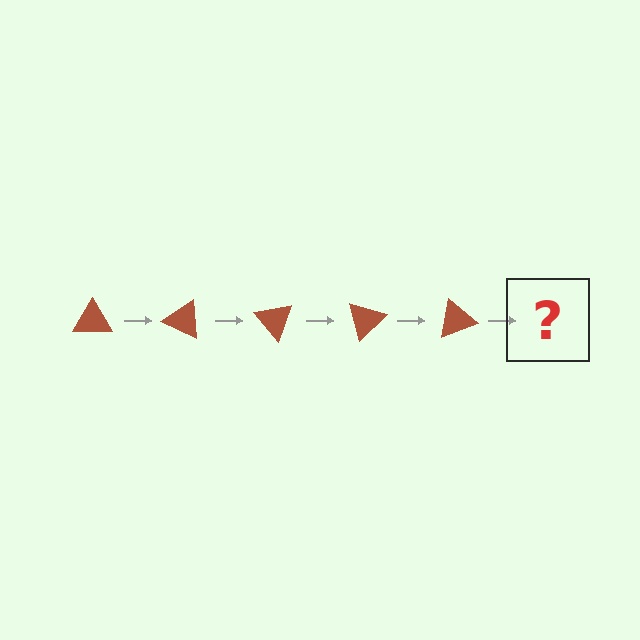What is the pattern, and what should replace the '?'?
The pattern is that the triangle rotates 25 degrees each step. The '?' should be a brown triangle rotated 125 degrees.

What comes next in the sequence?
The next element should be a brown triangle rotated 125 degrees.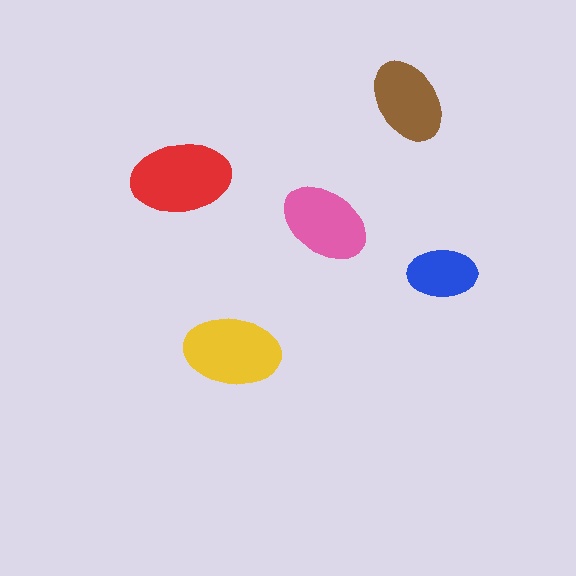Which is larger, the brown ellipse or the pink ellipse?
The pink one.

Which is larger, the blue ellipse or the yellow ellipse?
The yellow one.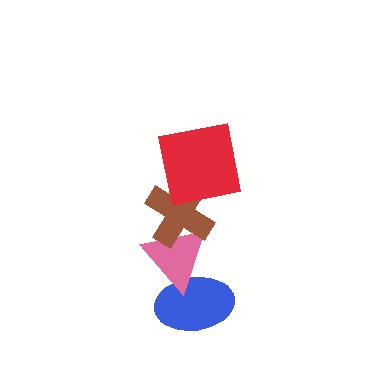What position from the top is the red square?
The red square is 1st from the top.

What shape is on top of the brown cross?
The red square is on top of the brown cross.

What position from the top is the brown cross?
The brown cross is 2nd from the top.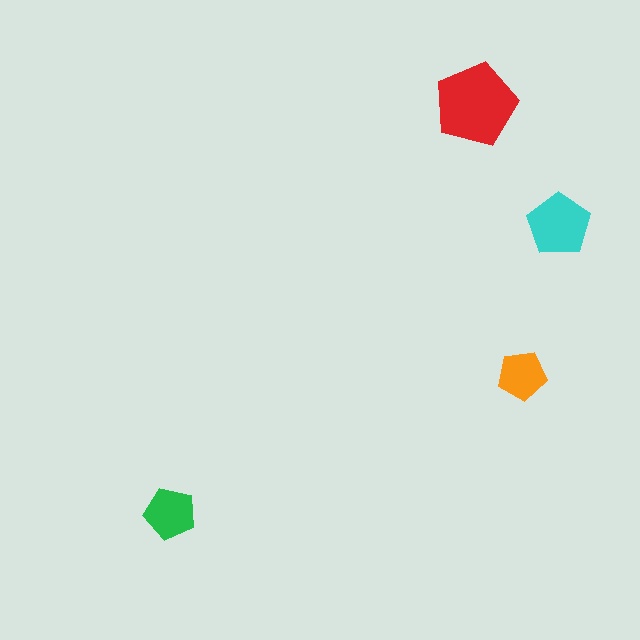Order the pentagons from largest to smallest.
the red one, the cyan one, the green one, the orange one.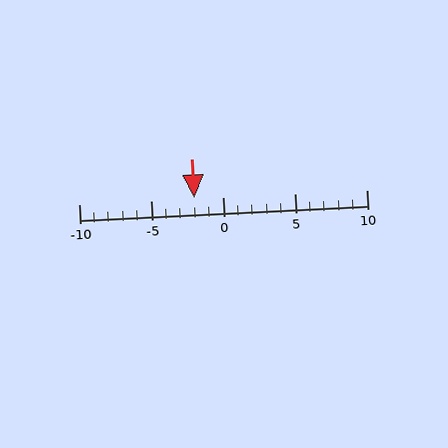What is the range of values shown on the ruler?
The ruler shows values from -10 to 10.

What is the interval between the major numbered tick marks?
The major tick marks are spaced 5 units apart.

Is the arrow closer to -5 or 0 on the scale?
The arrow is closer to 0.